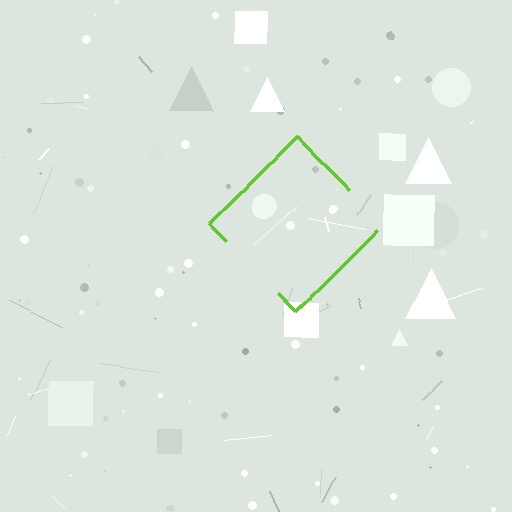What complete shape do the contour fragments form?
The contour fragments form a diamond.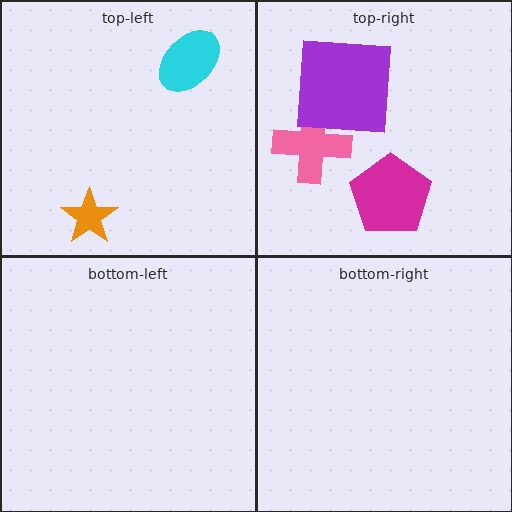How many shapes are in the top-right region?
3.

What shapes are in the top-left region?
The orange star, the cyan ellipse.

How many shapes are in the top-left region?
2.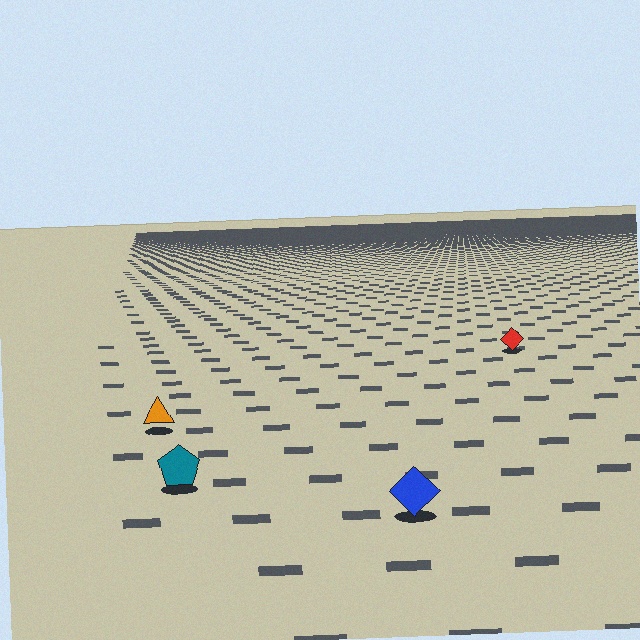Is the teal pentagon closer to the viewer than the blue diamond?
No. The blue diamond is closer — you can tell from the texture gradient: the ground texture is coarser near it.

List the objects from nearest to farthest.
From nearest to farthest: the blue diamond, the teal pentagon, the orange triangle, the red diamond.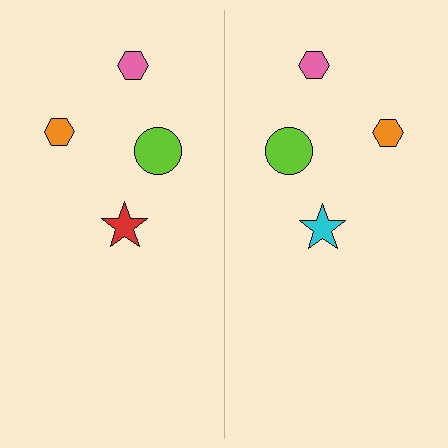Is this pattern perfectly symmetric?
No, the pattern is not perfectly symmetric. The cyan star on the right side breaks the symmetry — its mirror counterpart is red.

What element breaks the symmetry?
The cyan star on the right side breaks the symmetry — its mirror counterpart is red.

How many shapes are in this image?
There are 8 shapes in this image.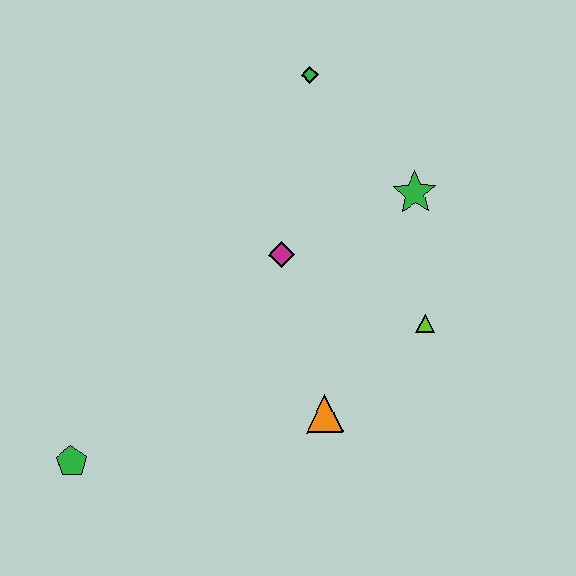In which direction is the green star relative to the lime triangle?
The green star is above the lime triangle.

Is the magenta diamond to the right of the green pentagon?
Yes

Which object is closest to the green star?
The lime triangle is closest to the green star.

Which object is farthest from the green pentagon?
The green diamond is farthest from the green pentagon.